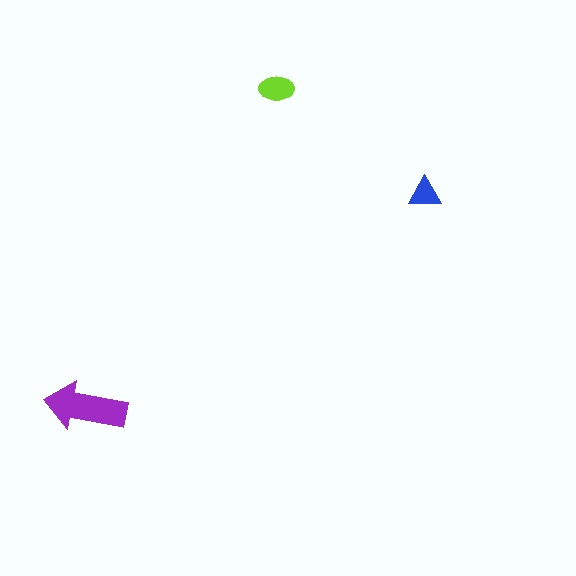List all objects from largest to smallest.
The purple arrow, the lime ellipse, the blue triangle.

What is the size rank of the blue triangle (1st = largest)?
3rd.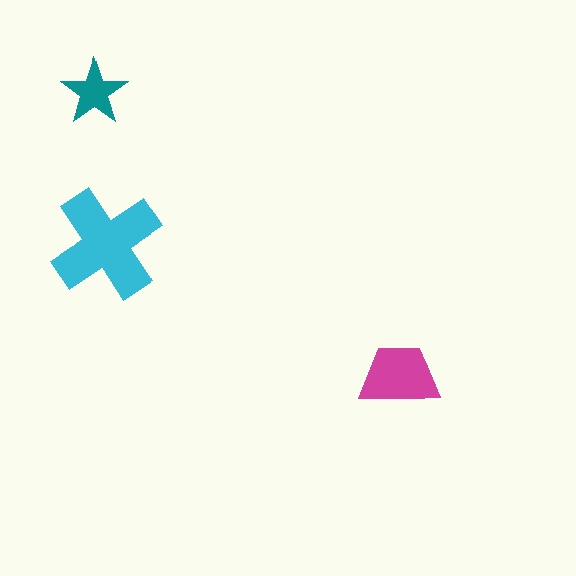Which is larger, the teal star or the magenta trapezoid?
The magenta trapezoid.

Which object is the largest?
The cyan cross.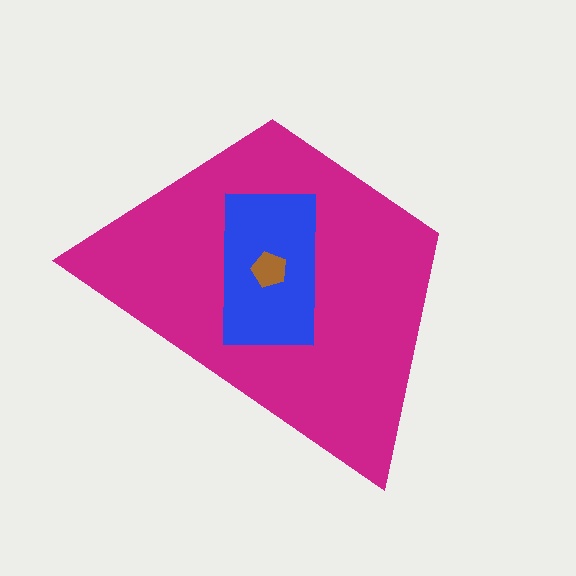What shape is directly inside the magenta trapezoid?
The blue rectangle.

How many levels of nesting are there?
3.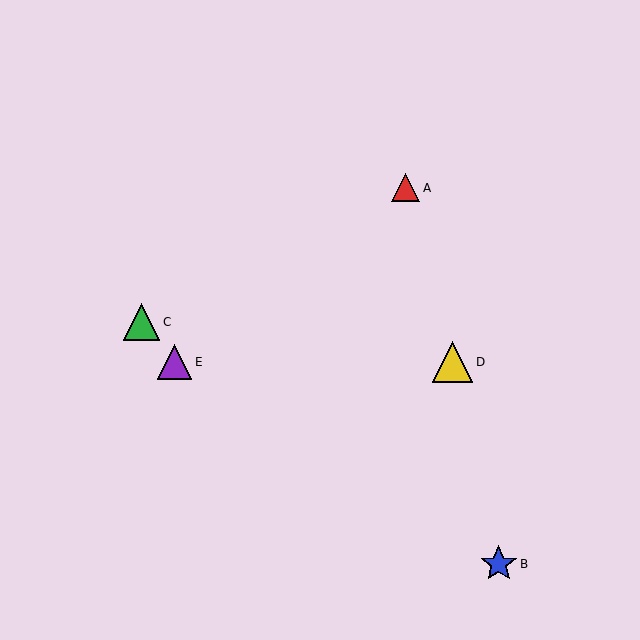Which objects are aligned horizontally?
Objects D, E are aligned horizontally.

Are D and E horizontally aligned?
Yes, both are at y≈362.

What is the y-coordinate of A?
Object A is at y≈188.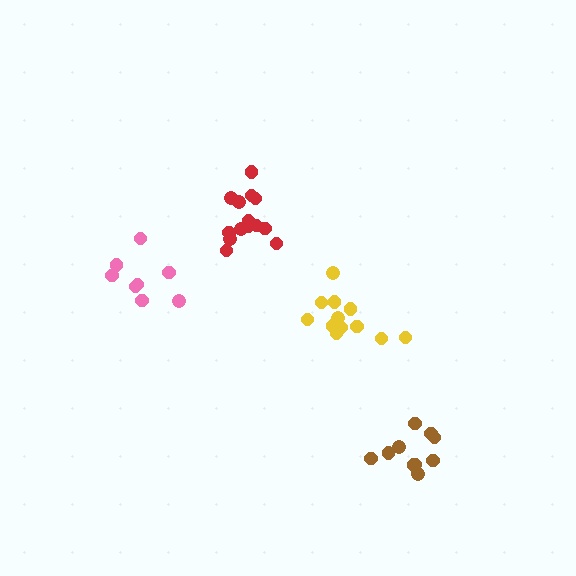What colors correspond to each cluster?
The clusters are colored: yellow, pink, red, brown.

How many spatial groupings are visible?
There are 4 spatial groupings.